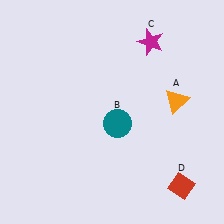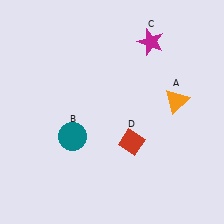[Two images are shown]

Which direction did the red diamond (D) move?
The red diamond (D) moved left.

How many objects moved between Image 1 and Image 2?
2 objects moved between the two images.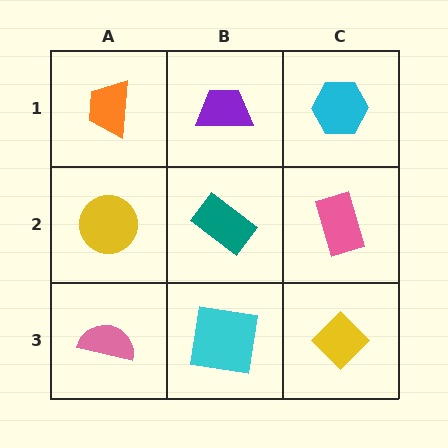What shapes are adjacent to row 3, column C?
A pink rectangle (row 2, column C), a cyan square (row 3, column B).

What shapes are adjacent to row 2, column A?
An orange trapezoid (row 1, column A), a pink semicircle (row 3, column A), a teal rectangle (row 2, column B).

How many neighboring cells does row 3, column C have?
2.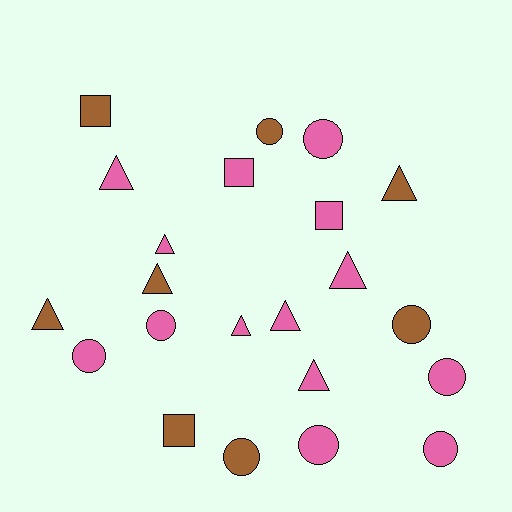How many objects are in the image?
There are 22 objects.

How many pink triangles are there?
There are 6 pink triangles.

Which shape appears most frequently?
Circle, with 9 objects.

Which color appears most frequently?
Pink, with 14 objects.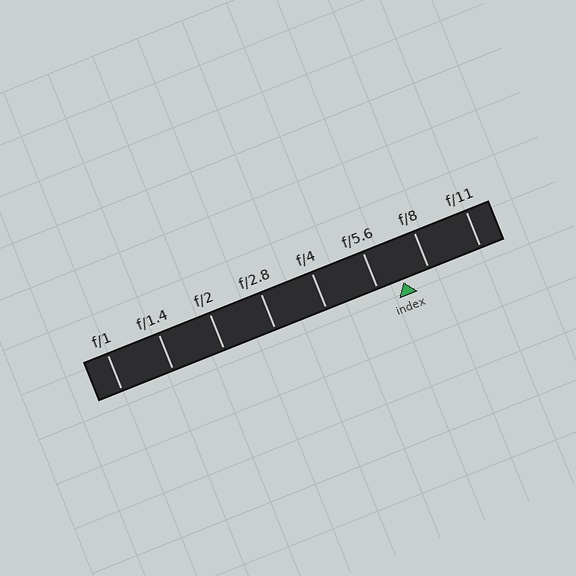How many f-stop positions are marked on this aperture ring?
There are 8 f-stop positions marked.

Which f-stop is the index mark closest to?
The index mark is closest to f/5.6.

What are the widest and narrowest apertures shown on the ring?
The widest aperture shown is f/1 and the narrowest is f/11.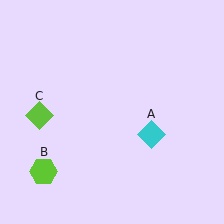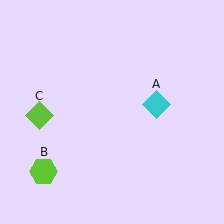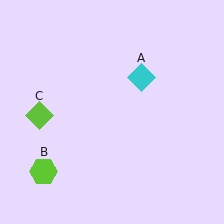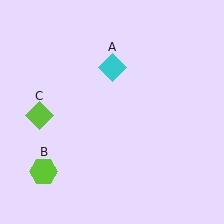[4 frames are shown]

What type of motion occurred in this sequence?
The cyan diamond (object A) rotated counterclockwise around the center of the scene.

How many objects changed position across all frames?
1 object changed position: cyan diamond (object A).